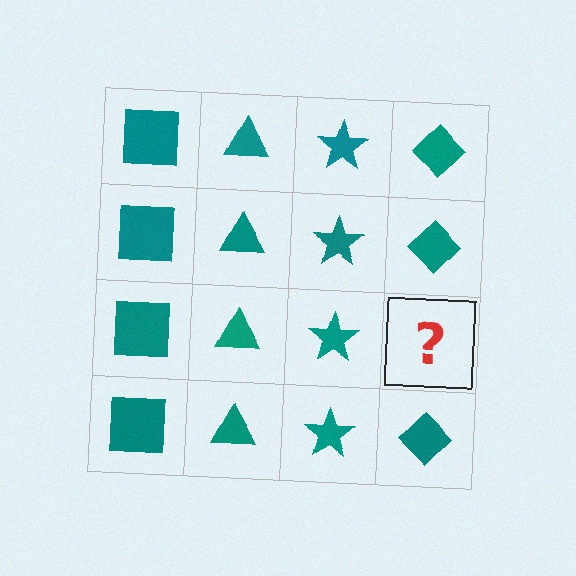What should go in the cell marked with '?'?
The missing cell should contain a teal diamond.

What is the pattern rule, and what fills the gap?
The rule is that each column has a consistent shape. The gap should be filled with a teal diamond.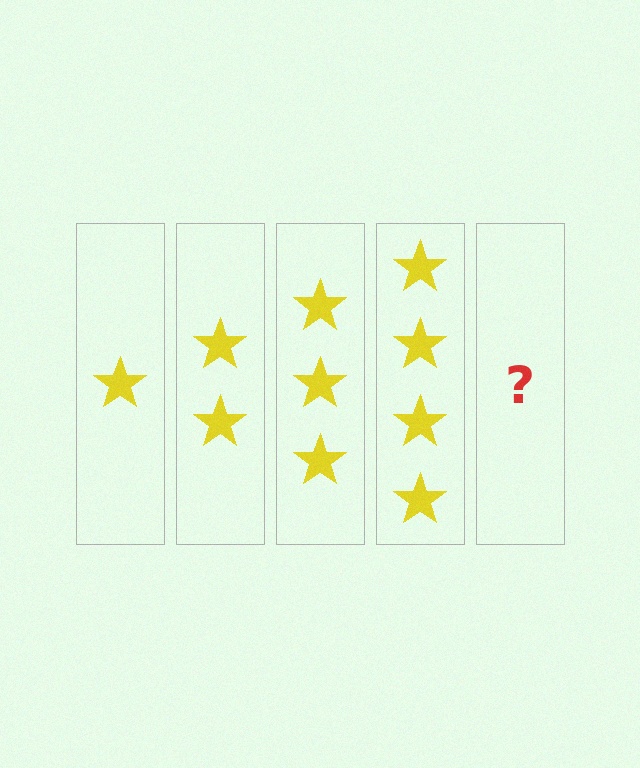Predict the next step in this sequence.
The next step is 5 stars.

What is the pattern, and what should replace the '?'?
The pattern is that each step adds one more star. The '?' should be 5 stars.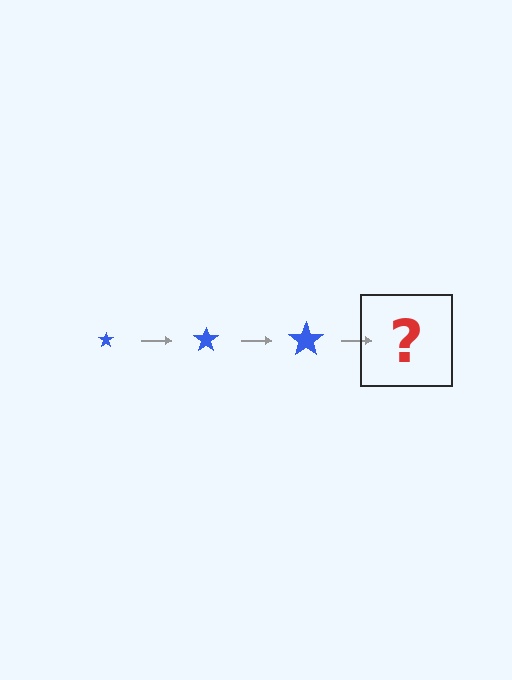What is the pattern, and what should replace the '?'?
The pattern is that the star gets progressively larger each step. The '?' should be a blue star, larger than the previous one.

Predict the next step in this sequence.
The next step is a blue star, larger than the previous one.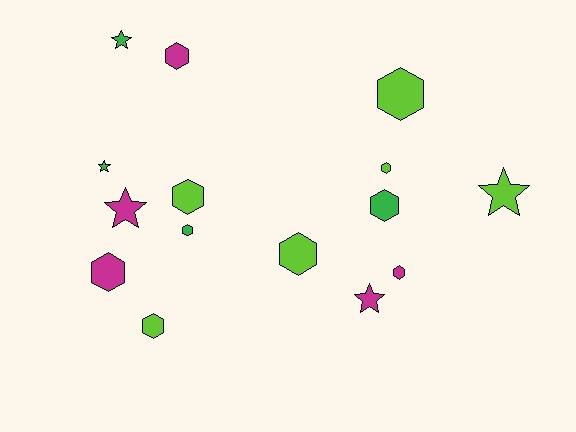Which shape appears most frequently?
Hexagon, with 10 objects.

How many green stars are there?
There are 2 green stars.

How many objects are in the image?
There are 15 objects.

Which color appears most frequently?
Lime, with 6 objects.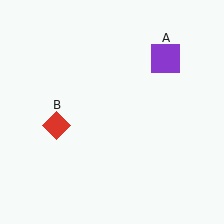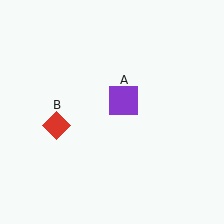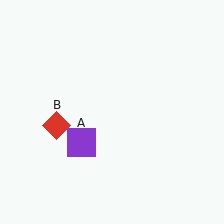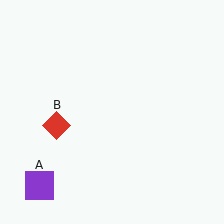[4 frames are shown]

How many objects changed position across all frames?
1 object changed position: purple square (object A).